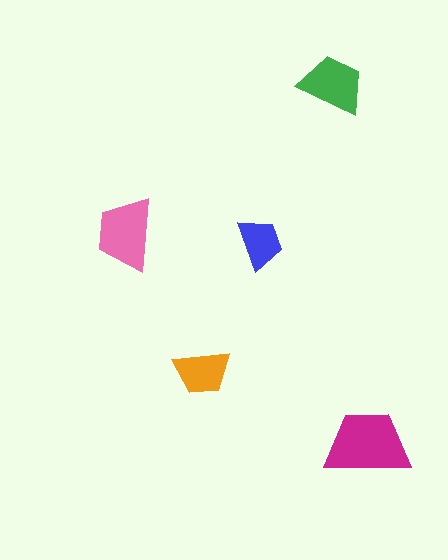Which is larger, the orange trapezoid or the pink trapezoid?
The pink one.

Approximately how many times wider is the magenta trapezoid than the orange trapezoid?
About 1.5 times wider.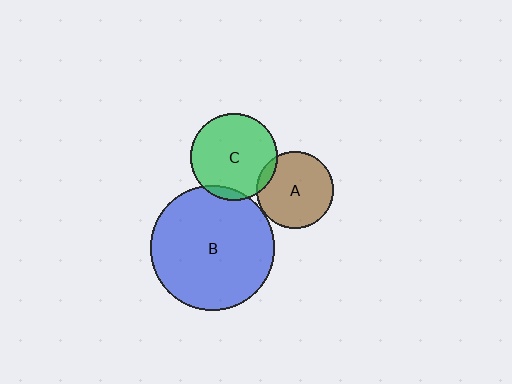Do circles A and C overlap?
Yes.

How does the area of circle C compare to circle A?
Approximately 1.3 times.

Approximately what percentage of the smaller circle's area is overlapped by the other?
Approximately 10%.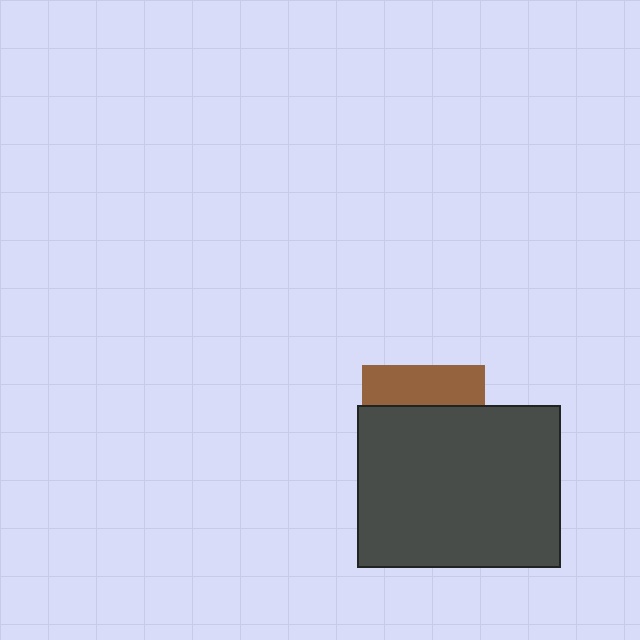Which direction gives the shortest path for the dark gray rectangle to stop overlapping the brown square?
Moving down gives the shortest separation.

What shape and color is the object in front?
The object in front is a dark gray rectangle.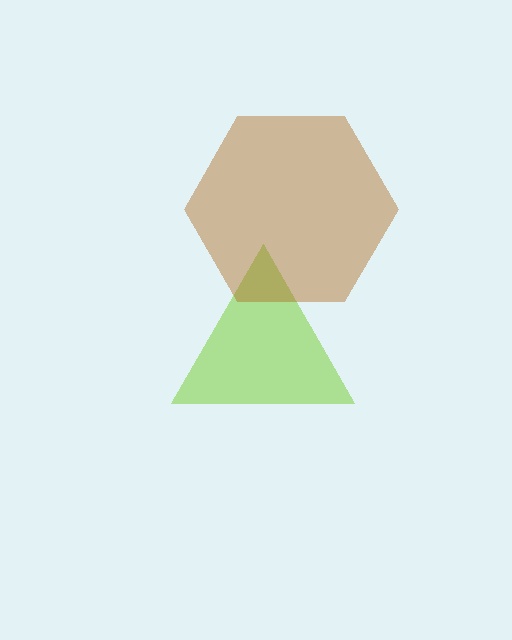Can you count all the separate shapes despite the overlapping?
Yes, there are 2 separate shapes.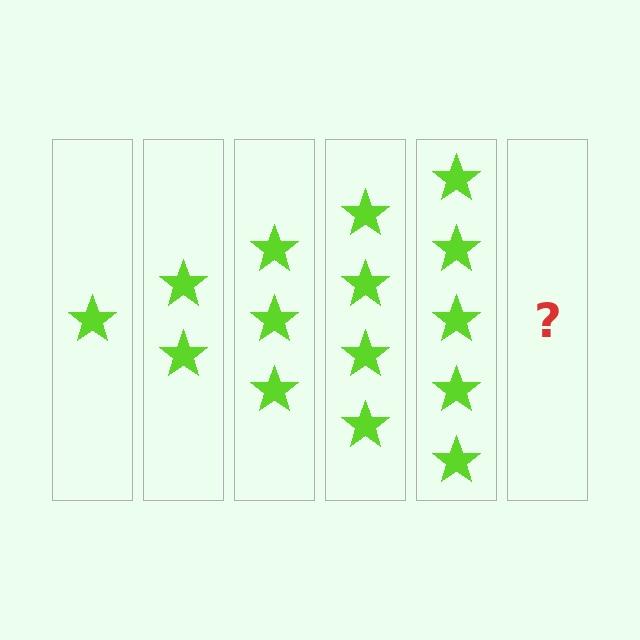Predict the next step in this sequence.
The next step is 6 stars.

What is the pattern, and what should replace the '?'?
The pattern is that each step adds one more star. The '?' should be 6 stars.